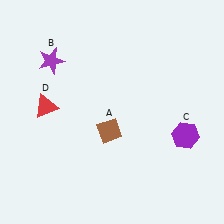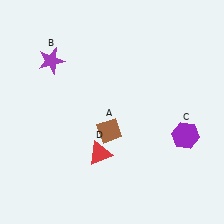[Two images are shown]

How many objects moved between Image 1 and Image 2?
1 object moved between the two images.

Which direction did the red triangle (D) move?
The red triangle (D) moved right.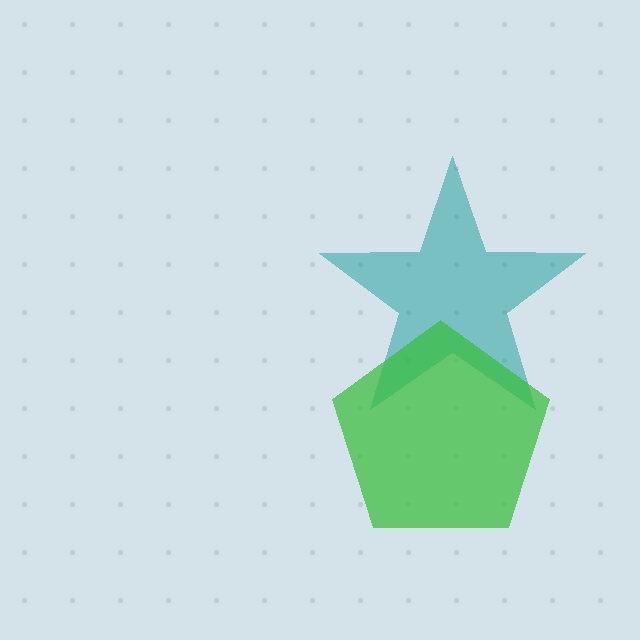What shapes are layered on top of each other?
The layered shapes are: a teal star, a green pentagon.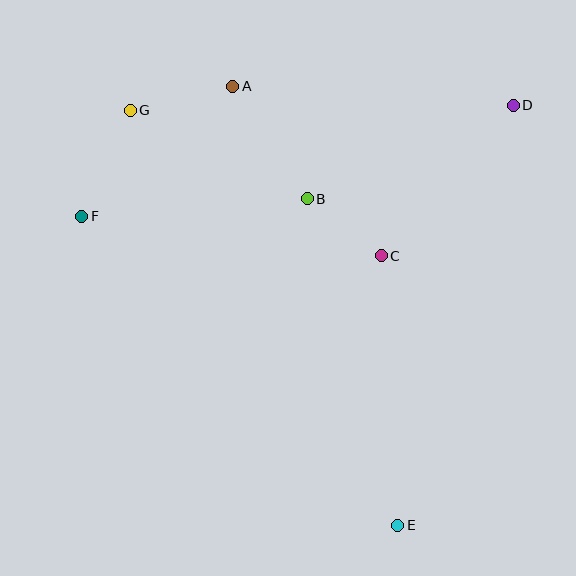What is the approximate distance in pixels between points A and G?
The distance between A and G is approximately 105 pixels.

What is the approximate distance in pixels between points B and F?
The distance between B and F is approximately 226 pixels.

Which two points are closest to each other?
Points B and C are closest to each other.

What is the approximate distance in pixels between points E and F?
The distance between E and F is approximately 442 pixels.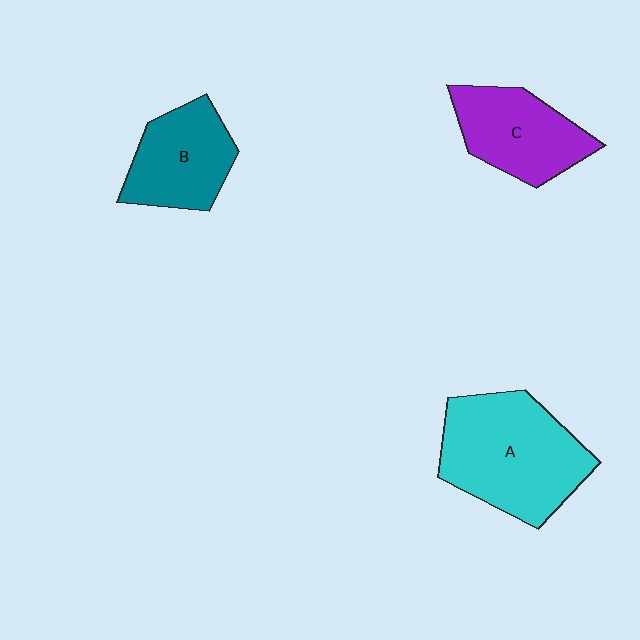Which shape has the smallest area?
Shape B (teal).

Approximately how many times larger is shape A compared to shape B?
Approximately 1.6 times.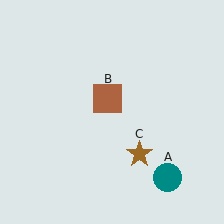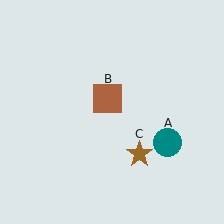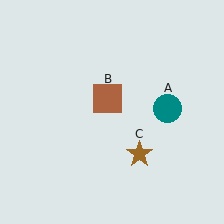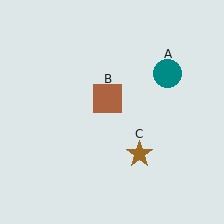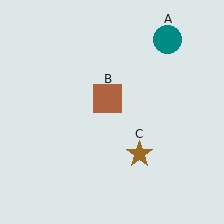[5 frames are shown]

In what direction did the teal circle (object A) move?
The teal circle (object A) moved up.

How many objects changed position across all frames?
1 object changed position: teal circle (object A).